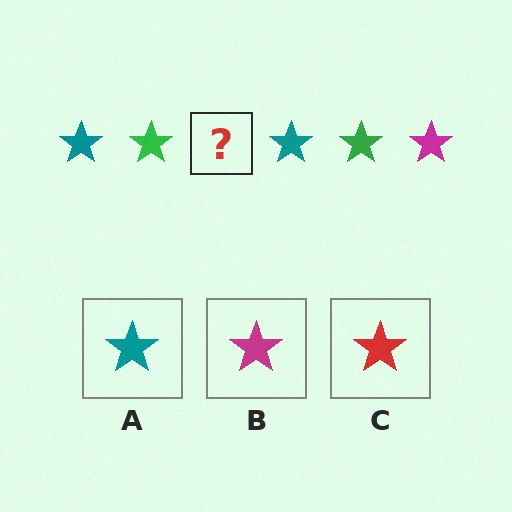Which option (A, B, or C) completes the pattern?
B.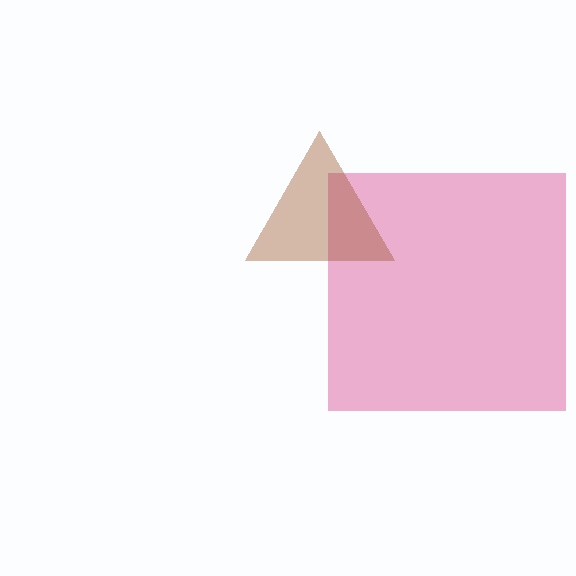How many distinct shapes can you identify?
There are 2 distinct shapes: a pink square, a brown triangle.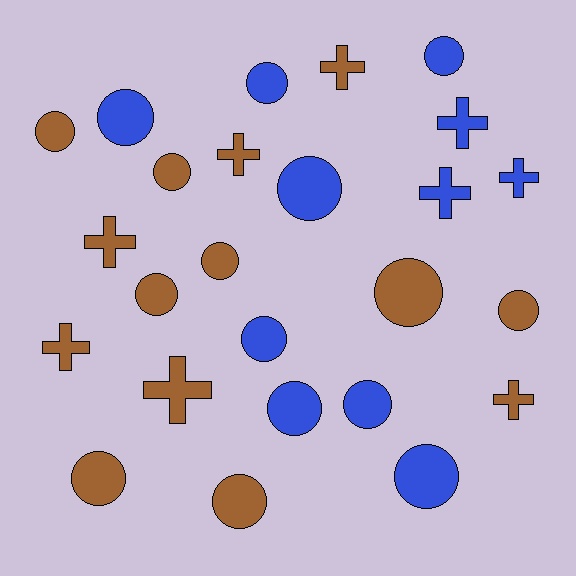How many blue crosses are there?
There are 3 blue crosses.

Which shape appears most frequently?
Circle, with 16 objects.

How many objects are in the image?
There are 25 objects.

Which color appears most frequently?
Brown, with 14 objects.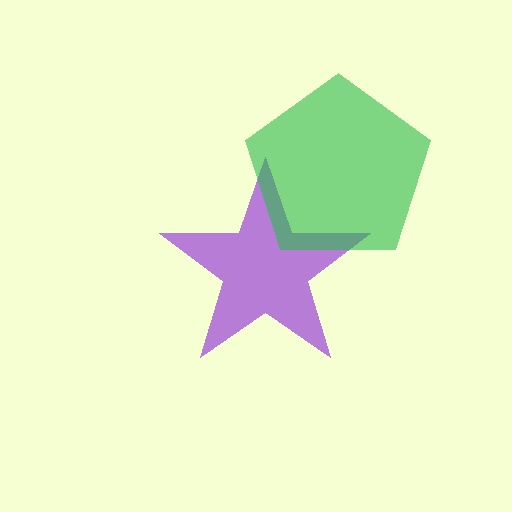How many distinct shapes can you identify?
There are 2 distinct shapes: a purple star, a green pentagon.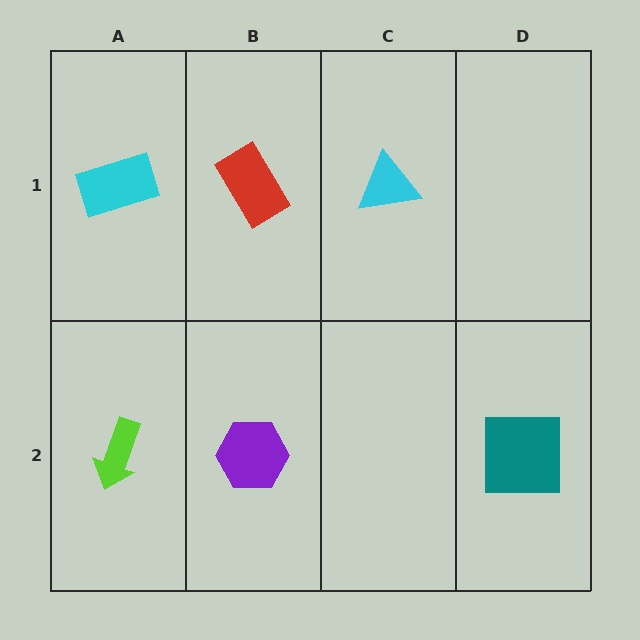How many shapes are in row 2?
3 shapes.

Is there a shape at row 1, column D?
No, that cell is empty.